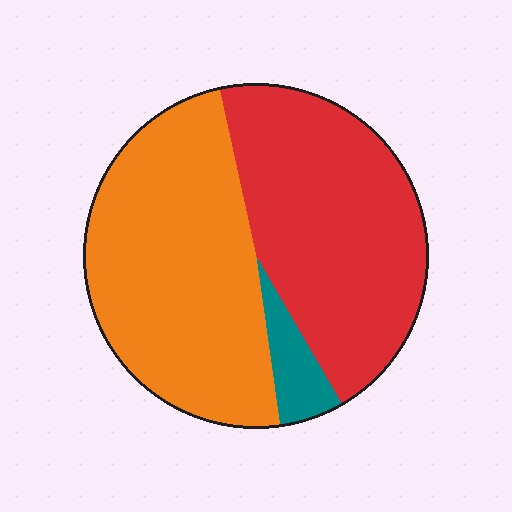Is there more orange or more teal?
Orange.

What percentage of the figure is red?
Red covers around 45% of the figure.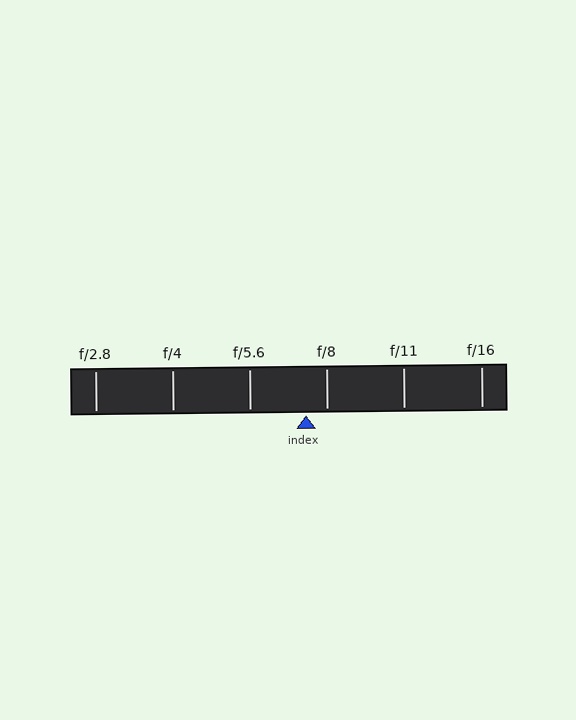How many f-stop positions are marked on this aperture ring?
There are 6 f-stop positions marked.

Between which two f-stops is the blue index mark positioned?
The index mark is between f/5.6 and f/8.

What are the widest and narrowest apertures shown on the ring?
The widest aperture shown is f/2.8 and the narrowest is f/16.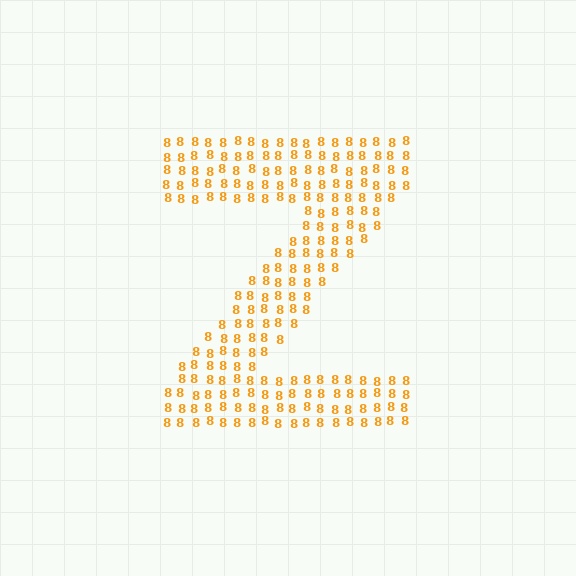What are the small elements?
The small elements are digit 8's.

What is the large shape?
The large shape is the letter Z.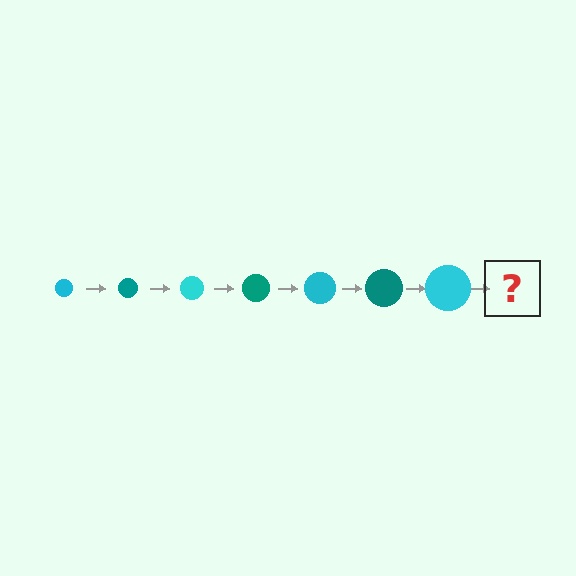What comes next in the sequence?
The next element should be a teal circle, larger than the previous one.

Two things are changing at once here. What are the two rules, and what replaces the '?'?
The two rules are that the circle grows larger each step and the color cycles through cyan and teal. The '?' should be a teal circle, larger than the previous one.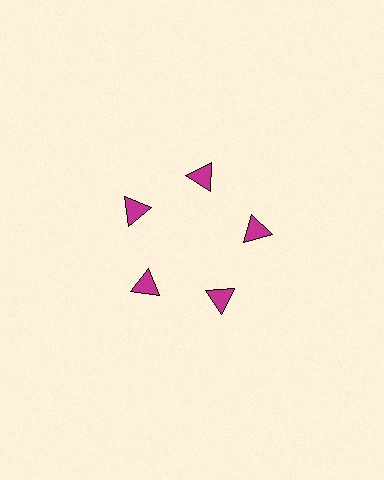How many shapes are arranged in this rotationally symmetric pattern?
There are 5 shapes, arranged in 5 groups of 1.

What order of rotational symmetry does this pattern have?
This pattern has 5-fold rotational symmetry.